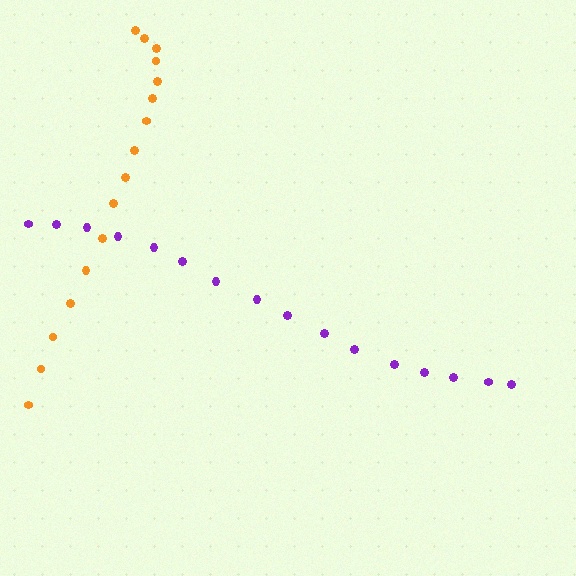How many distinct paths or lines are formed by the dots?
There are 2 distinct paths.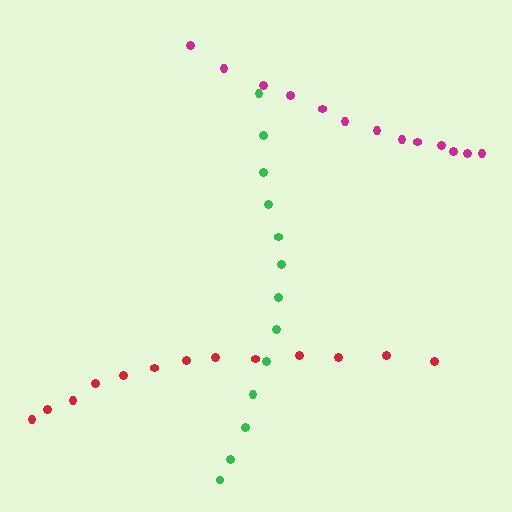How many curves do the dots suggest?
There are 3 distinct paths.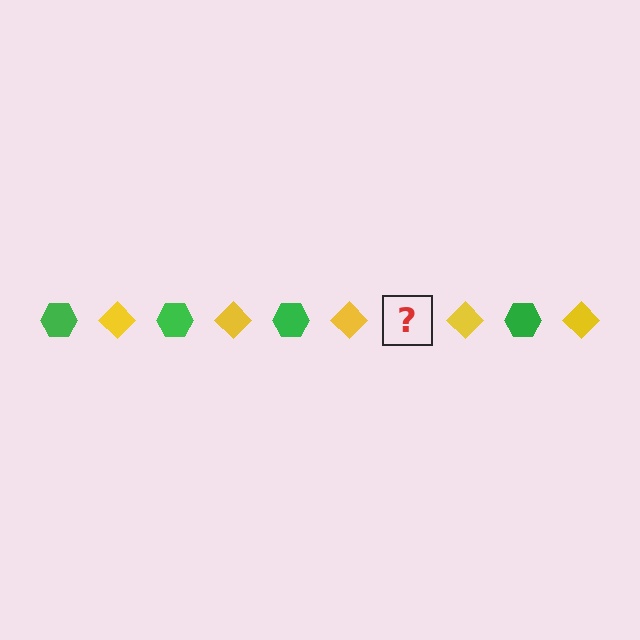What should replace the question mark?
The question mark should be replaced with a green hexagon.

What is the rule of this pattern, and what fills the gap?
The rule is that the pattern alternates between green hexagon and yellow diamond. The gap should be filled with a green hexagon.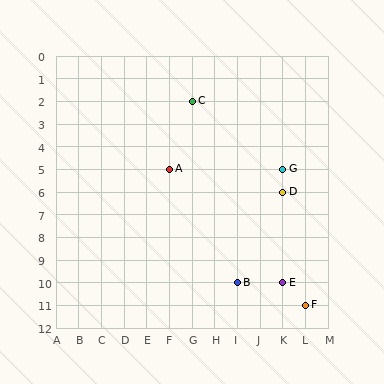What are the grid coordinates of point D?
Point D is at grid coordinates (K, 6).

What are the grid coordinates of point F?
Point F is at grid coordinates (L, 11).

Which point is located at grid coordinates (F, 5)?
Point A is at (F, 5).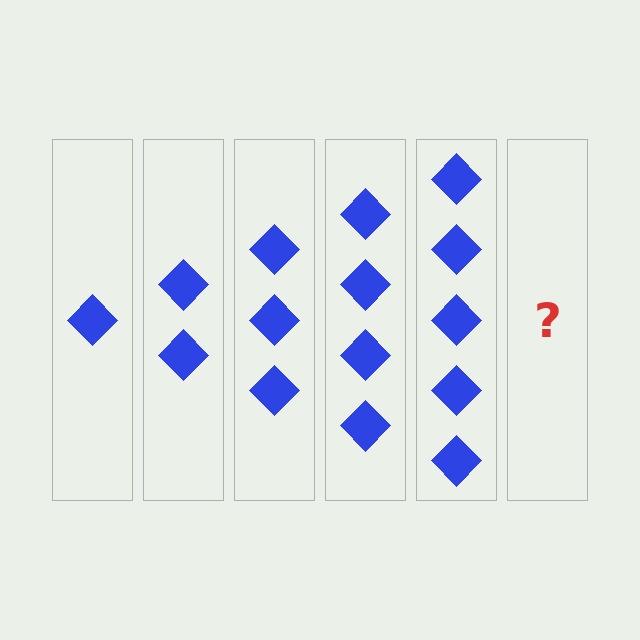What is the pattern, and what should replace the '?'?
The pattern is that each step adds one more diamond. The '?' should be 6 diamonds.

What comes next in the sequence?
The next element should be 6 diamonds.